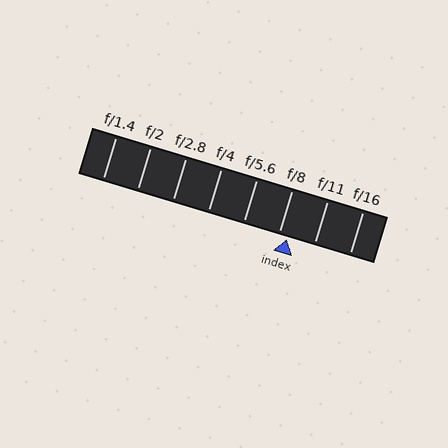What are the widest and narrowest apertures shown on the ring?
The widest aperture shown is f/1.4 and the narrowest is f/16.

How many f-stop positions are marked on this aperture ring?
There are 8 f-stop positions marked.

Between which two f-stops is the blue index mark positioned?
The index mark is between f/8 and f/11.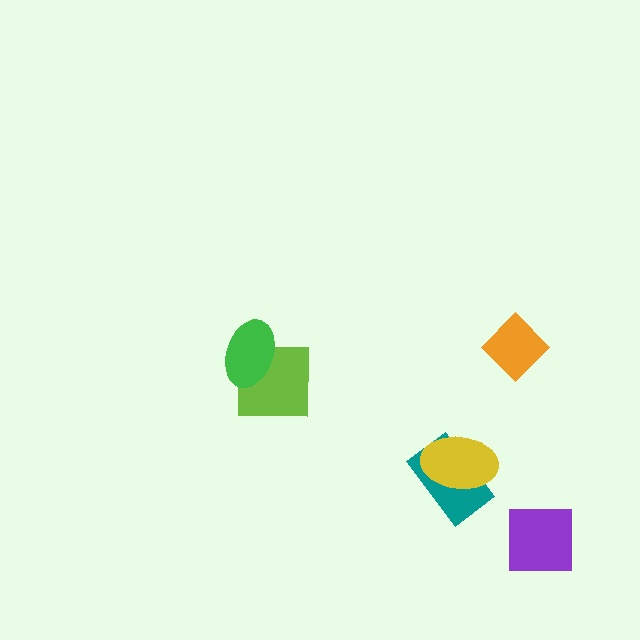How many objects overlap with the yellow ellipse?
1 object overlaps with the yellow ellipse.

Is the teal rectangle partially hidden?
Yes, it is partially covered by another shape.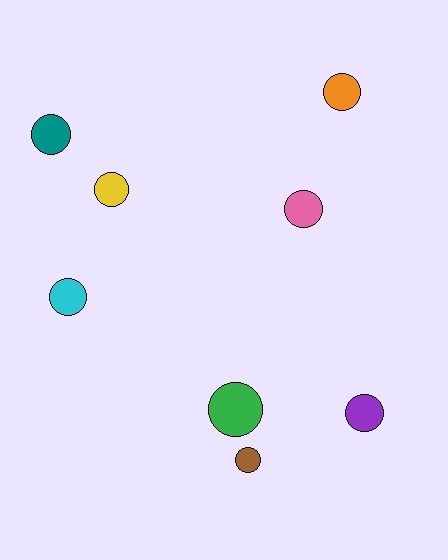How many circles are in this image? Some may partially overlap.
There are 8 circles.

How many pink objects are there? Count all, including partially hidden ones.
There is 1 pink object.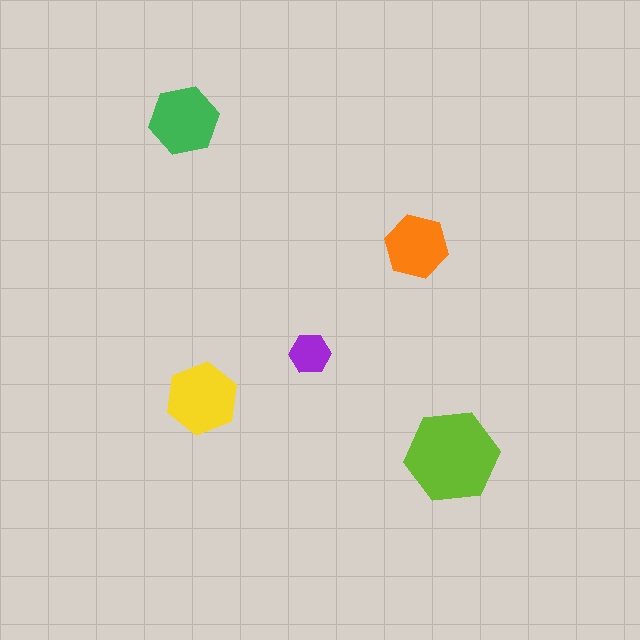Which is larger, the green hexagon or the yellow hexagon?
The yellow one.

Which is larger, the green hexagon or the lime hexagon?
The lime one.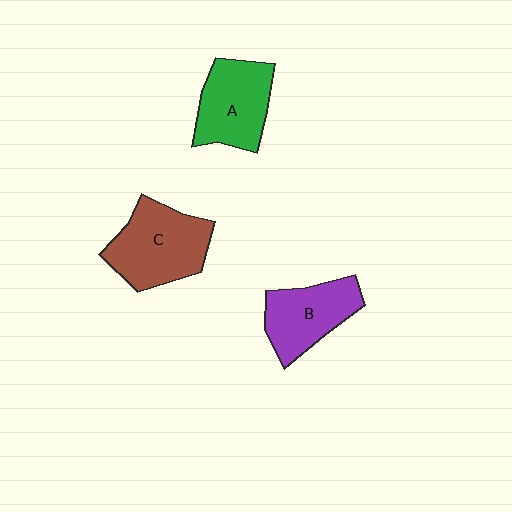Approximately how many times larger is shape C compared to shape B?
Approximately 1.3 times.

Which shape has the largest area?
Shape C (brown).